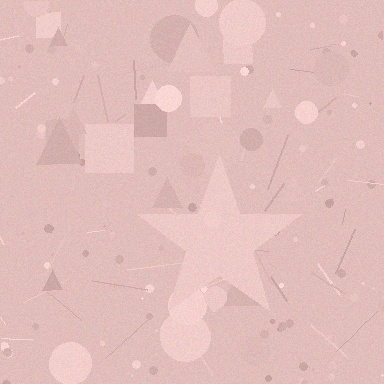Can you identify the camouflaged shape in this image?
The camouflaged shape is a star.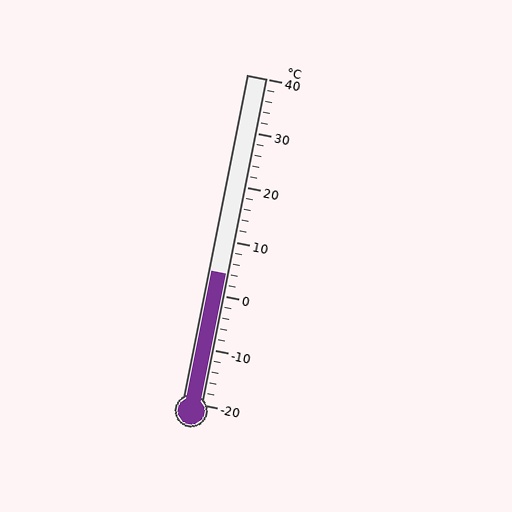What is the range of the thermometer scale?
The thermometer scale ranges from -20°C to 40°C.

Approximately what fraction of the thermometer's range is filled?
The thermometer is filled to approximately 40% of its range.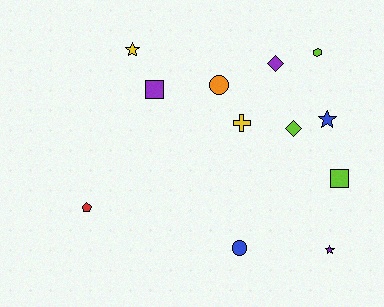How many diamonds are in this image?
There are 2 diamonds.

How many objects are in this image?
There are 12 objects.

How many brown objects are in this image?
There are no brown objects.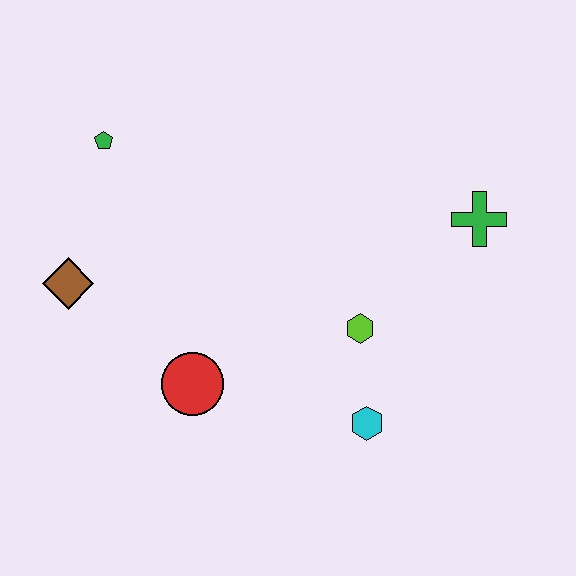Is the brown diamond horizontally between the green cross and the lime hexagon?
No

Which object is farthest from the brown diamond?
The green cross is farthest from the brown diamond.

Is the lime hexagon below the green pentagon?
Yes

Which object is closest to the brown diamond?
The green pentagon is closest to the brown diamond.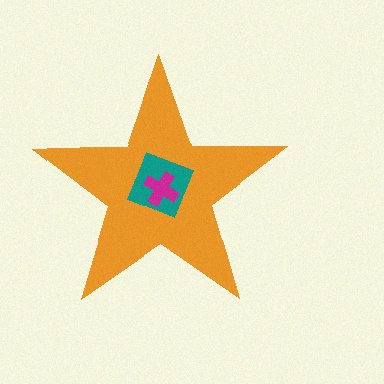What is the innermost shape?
The magenta cross.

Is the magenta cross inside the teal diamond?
Yes.